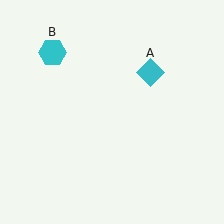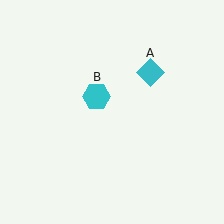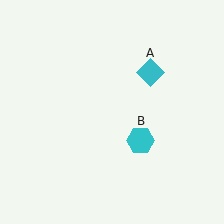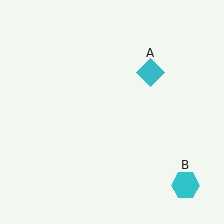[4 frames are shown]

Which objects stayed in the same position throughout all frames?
Cyan diamond (object A) remained stationary.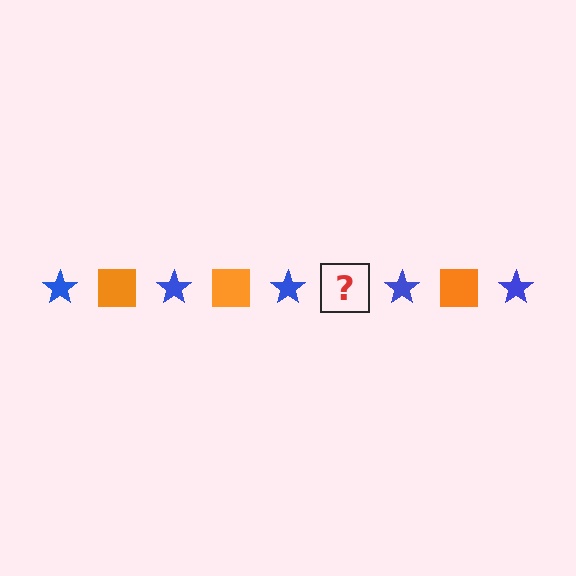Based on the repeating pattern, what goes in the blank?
The blank should be an orange square.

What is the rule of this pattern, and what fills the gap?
The rule is that the pattern alternates between blue star and orange square. The gap should be filled with an orange square.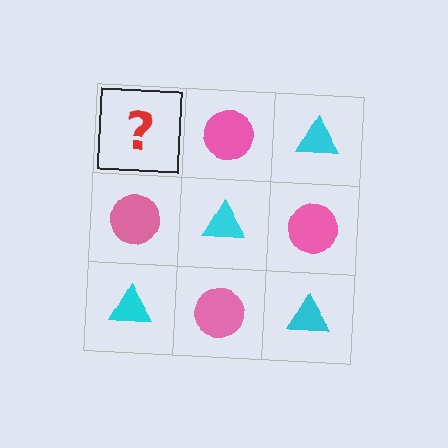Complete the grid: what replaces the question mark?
The question mark should be replaced with a cyan triangle.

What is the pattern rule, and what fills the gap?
The rule is that it alternates cyan triangle and pink circle in a checkerboard pattern. The gap should be filled with a cyan triangle.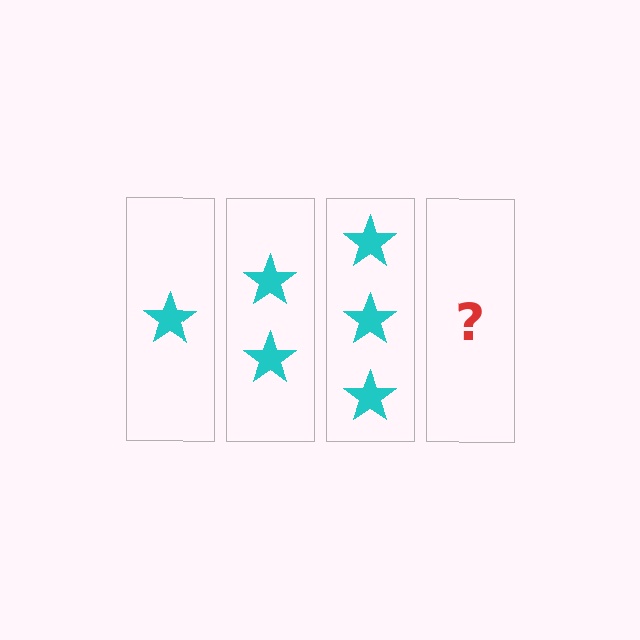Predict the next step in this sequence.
The next step is 4 stars.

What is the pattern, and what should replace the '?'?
The pattern is that each step adds one more star. The '?' should be 4 stars.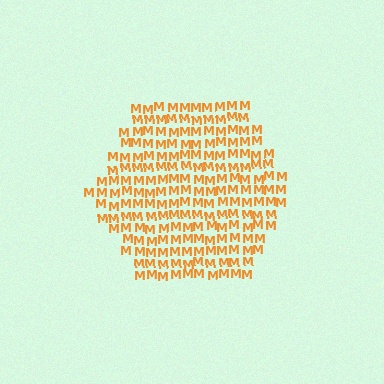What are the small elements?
The small elements are letter M's.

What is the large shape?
The large shape is a hexagon.